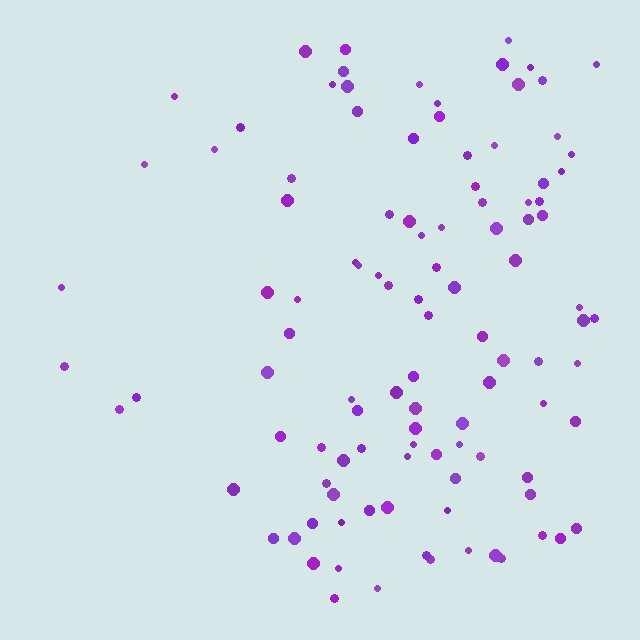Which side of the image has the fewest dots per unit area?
The left.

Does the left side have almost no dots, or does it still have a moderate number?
Still a moderate number, just noticeably fewer than the right.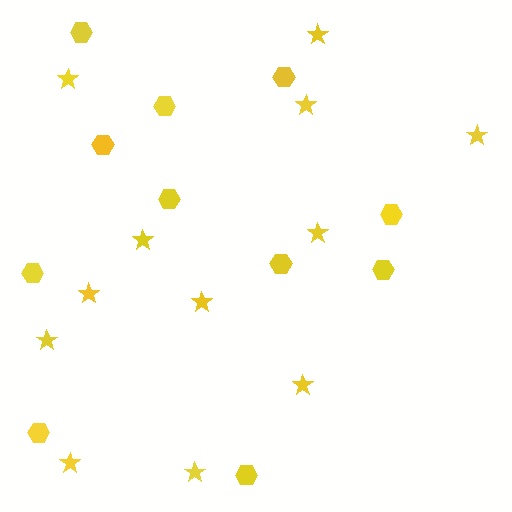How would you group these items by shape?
There are 2 groups: one group of hexagons (11) and one group of stars (12).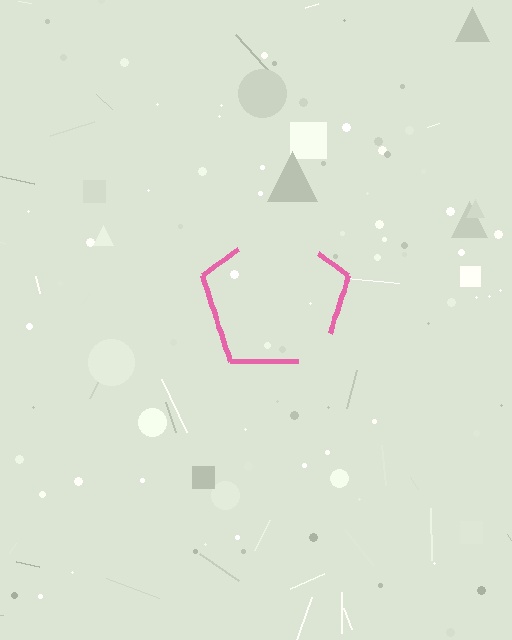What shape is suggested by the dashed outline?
The dashed outline suggests a pentagon.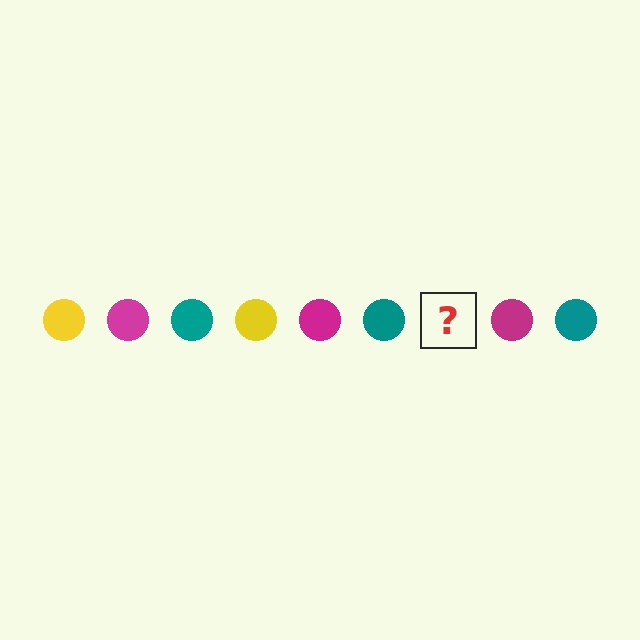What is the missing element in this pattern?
The missing element is a yellow circle.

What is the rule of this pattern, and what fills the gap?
The rule is that the pattern cycles through yellow, magenta, teal circles. The gap should be filled with a yellow circle.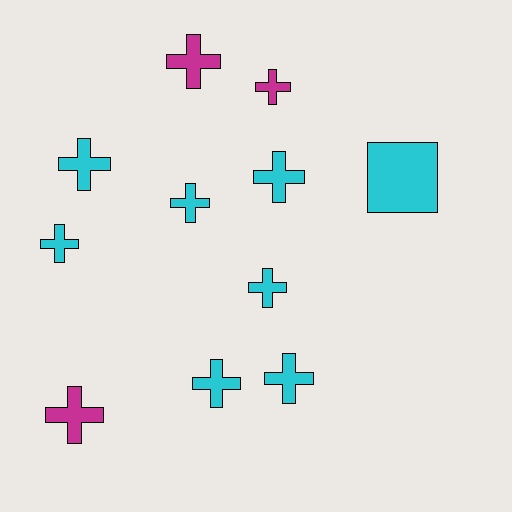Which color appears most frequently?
Cyan, with 8 objects.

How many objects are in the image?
There are 11 objects.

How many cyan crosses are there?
There are 7 cyan crosses.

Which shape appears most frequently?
Cross, with 10 objects.